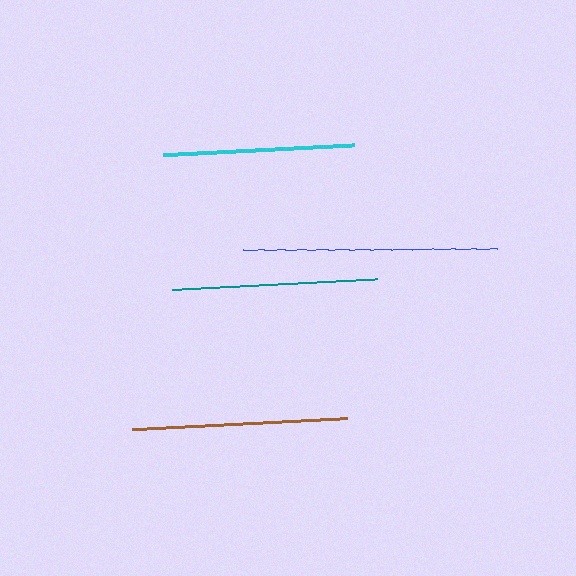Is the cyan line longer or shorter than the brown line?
The brown line is longer than the cyan line.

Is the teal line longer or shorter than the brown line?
The brown line is longer than the teal line.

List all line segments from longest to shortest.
From longest to shortest: blue, brown, teal, cyan.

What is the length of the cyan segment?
The cyan segment is approximately 191 pixels long.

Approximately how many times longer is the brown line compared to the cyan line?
The brown line is approximately 1.1 times the length of the cyan line.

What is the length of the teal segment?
The teal segment is approximately 204 pixels long.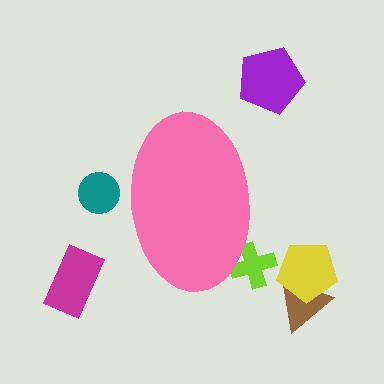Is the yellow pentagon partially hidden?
No, the yellow pentagon is fully visible.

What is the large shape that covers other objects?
A pink ellipse.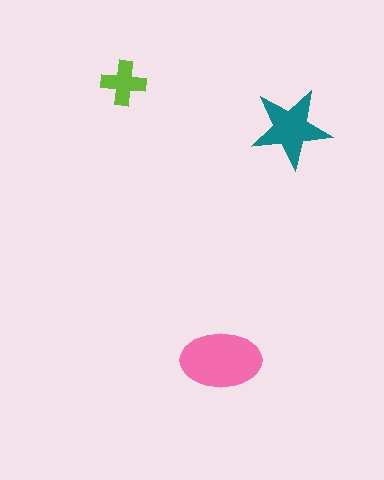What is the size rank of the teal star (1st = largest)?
2nd.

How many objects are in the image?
There are 3 objects in the image.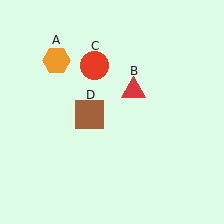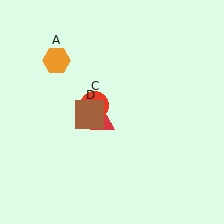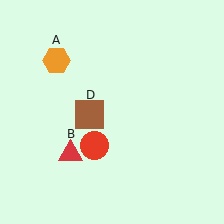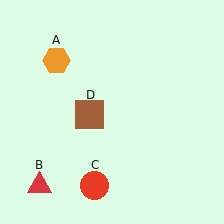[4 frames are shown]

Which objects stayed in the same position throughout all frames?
Orange hexagon (object A) and brown square (object D) remained stationary.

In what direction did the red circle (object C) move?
The red circle (object C) moved down.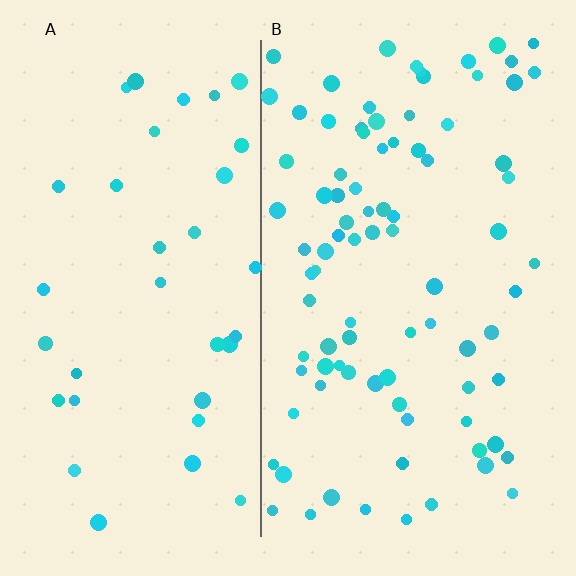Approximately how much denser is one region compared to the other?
Approximately 2.5× — region B over region A.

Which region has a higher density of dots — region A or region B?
B (the right).